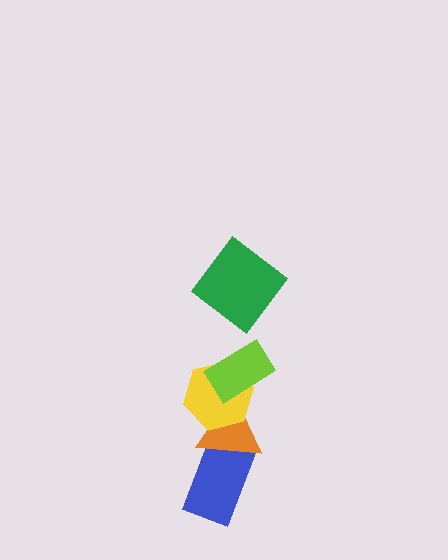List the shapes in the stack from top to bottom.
From top to bottom: the green diamond, the lime rectangle, the yellow hexagon, the orange triangle, the blue rectangle.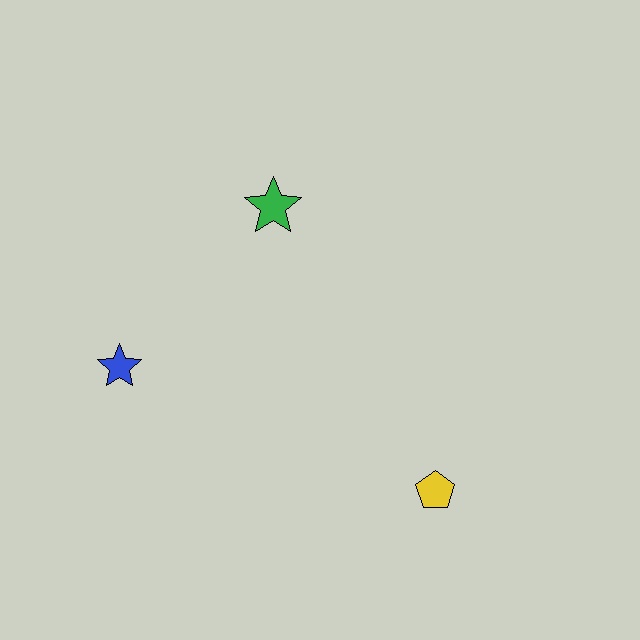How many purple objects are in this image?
There are no purple objects.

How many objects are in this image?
There are 3 objects.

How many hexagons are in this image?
There are no hexagons.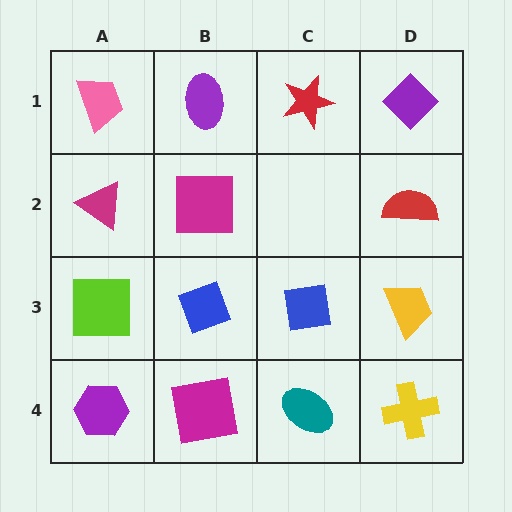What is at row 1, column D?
A purple diamond.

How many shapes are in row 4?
4 shapes.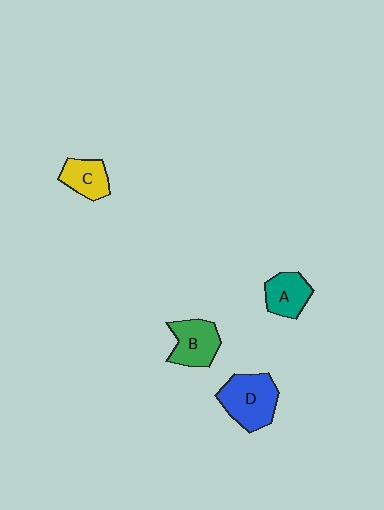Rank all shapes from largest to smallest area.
From largest to smallest: D (blue), B (green), A (teal), C (yellow).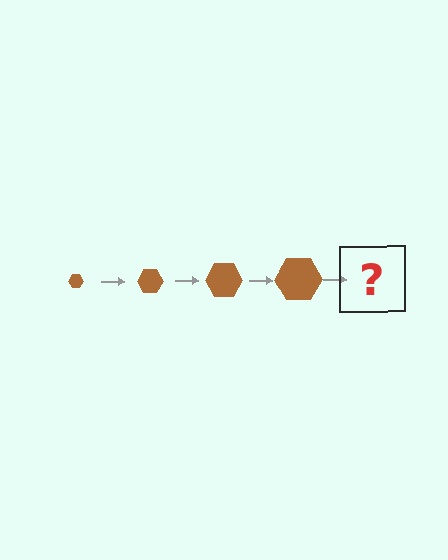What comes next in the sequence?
The next element should be a brown hexagon, larger than the previous one.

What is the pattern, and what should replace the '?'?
The pattern is that the hexagon gets progressively larger each step. The '?' should be a brown hexagon, larger than the previous one.